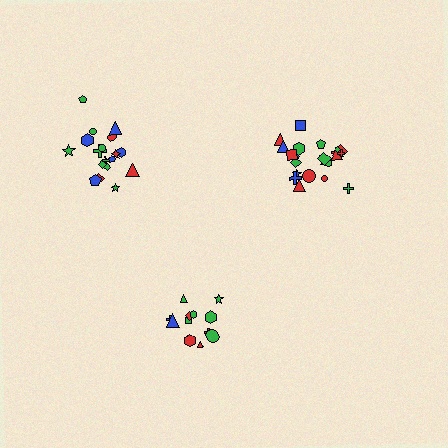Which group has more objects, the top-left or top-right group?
The top-right group.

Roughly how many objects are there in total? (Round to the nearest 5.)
Roughly 50 objects in total.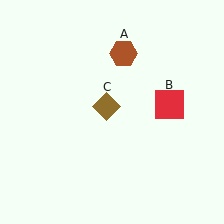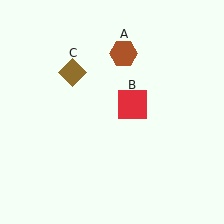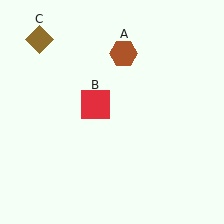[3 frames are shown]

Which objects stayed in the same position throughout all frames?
Brown hexagon (object A) remained stationary.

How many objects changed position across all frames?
2 objects changed position: red square (object B), brown diamond (object C).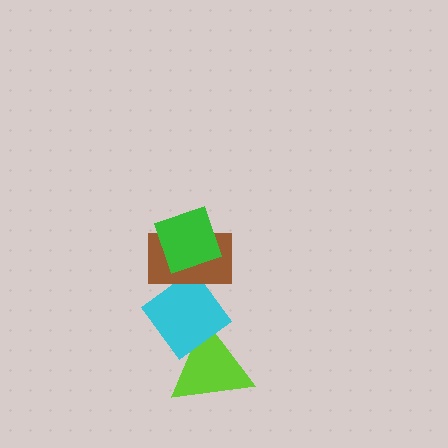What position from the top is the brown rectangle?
The brown rectangle is 2nd from the top.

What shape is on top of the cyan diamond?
The brown rectangle is on top of the cyan diamond.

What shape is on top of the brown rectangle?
The green diamond is on top of the brown rectangle.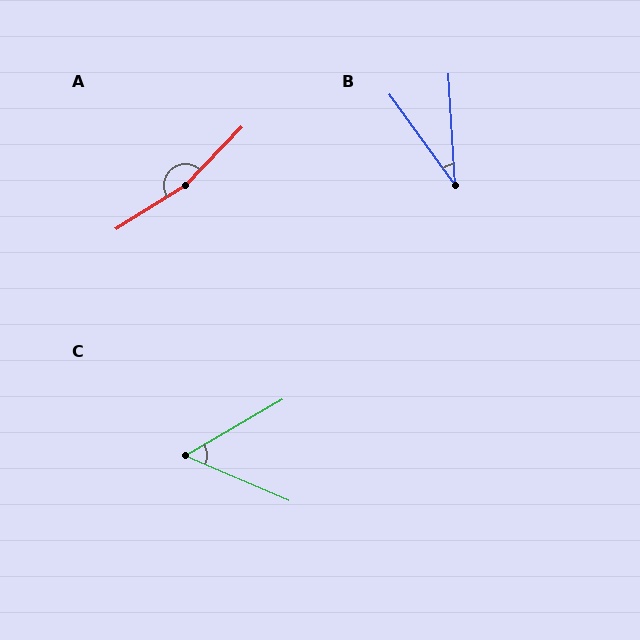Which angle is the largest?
A, at approximately 166 degrees.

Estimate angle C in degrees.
Approximately 53 degrees.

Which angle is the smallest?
B, at approximately 33 degrees.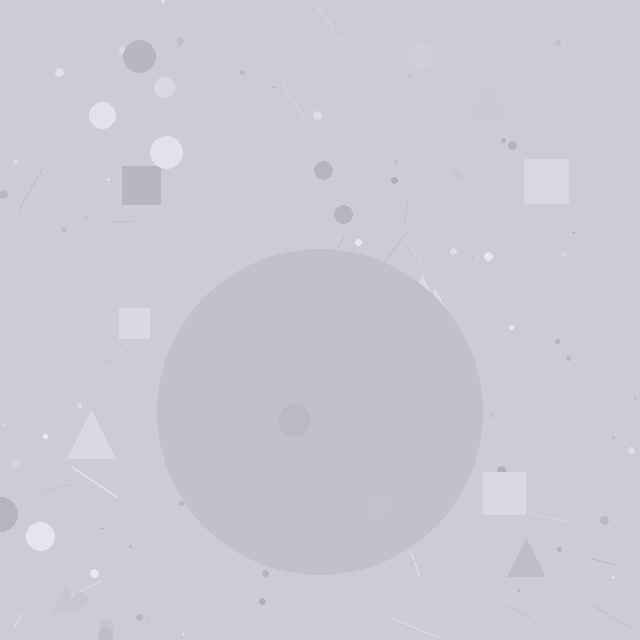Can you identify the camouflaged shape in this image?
The camouflaged shape is a circle.